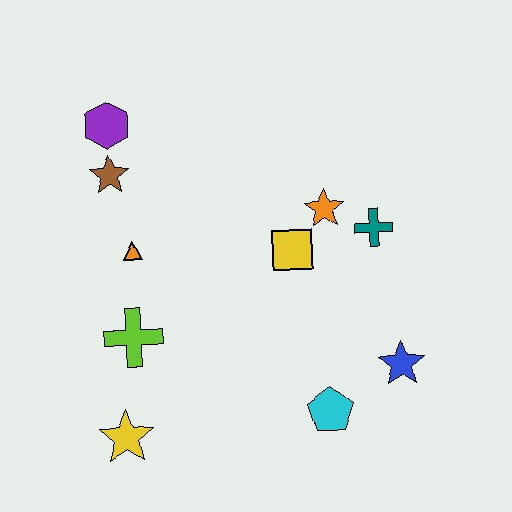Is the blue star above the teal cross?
No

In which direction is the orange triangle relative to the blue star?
The orange triangle is to the left of the blue star.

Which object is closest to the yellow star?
The lime cross is closest to the yellow star.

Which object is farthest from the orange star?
The yellow star is farthest from the orange star.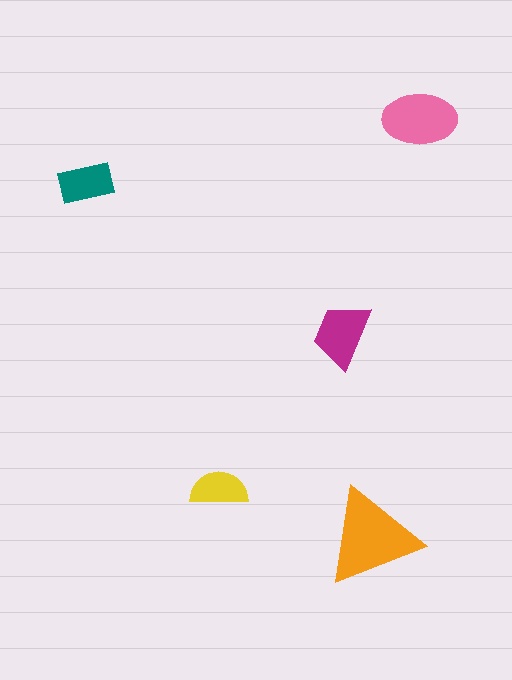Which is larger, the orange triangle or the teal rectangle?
The orange triangle.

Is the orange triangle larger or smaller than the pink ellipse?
Larger.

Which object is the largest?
The orange triangle.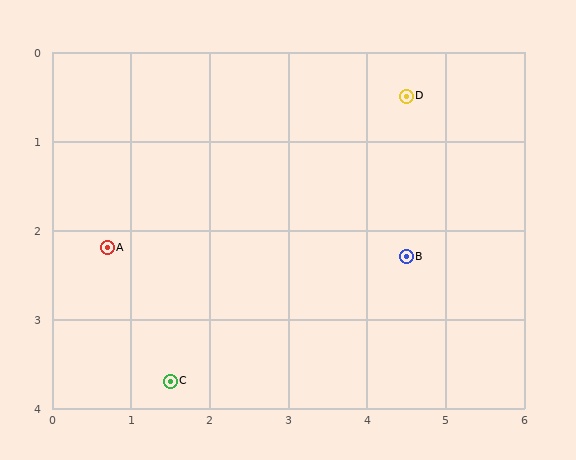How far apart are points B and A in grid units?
Points B and A are about 3.8 grid units apart.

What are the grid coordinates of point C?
Point C is at approximately (1.5, 3.7).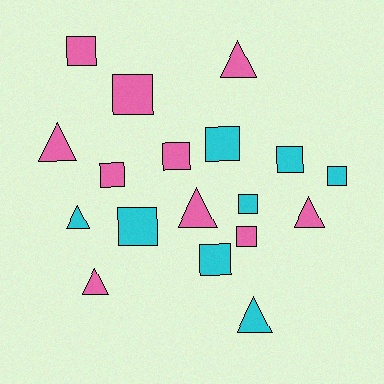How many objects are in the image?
There are 18 objects.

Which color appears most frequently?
Pink, with 10 objects.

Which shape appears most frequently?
Square, with 11 objects.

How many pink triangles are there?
There are 5 pink triangles.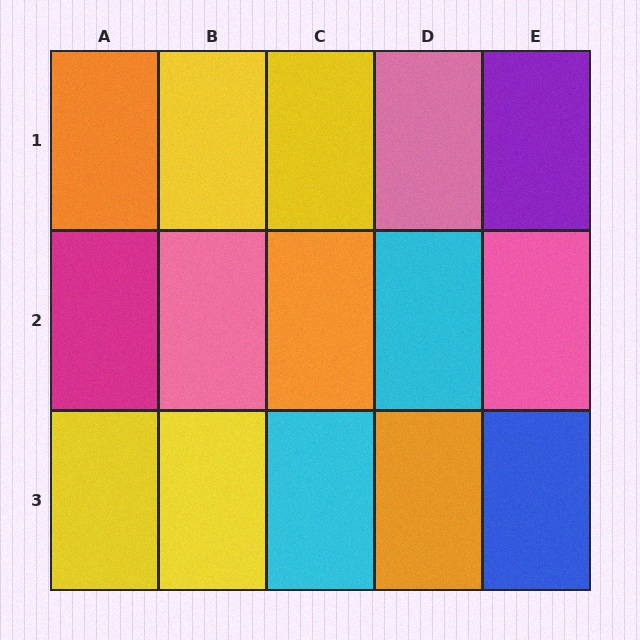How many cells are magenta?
1 cell is magenta.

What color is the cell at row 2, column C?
Orange.